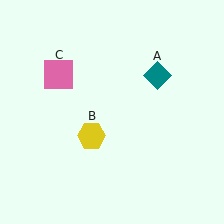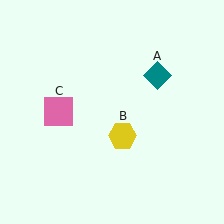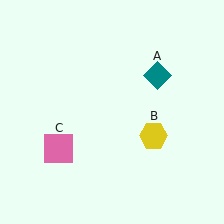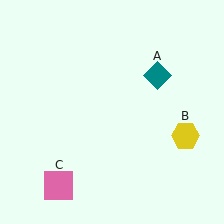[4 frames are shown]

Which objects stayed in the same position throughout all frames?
Teal diamond (object A) remained stationary.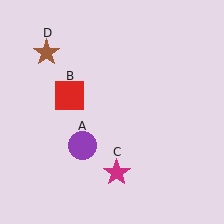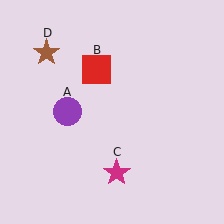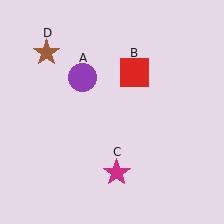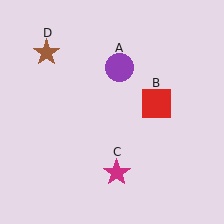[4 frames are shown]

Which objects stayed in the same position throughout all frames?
Magenta star (object C) and brown star (object D) remained stationary.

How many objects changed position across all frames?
2 objects changed position: purple circle (object A), red square (object B).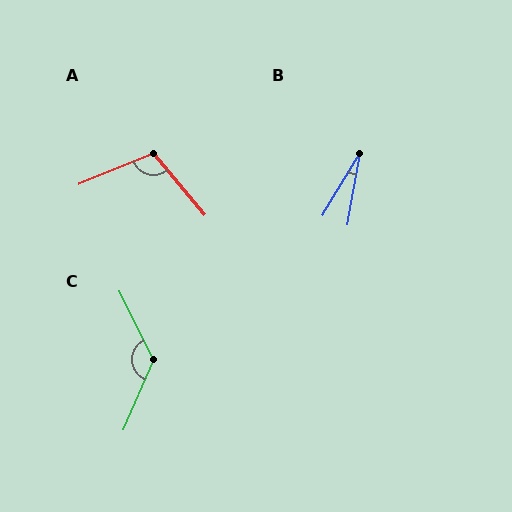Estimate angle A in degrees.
Approximately 108 degrees.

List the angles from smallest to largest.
B (21°), A (108°), C (130°).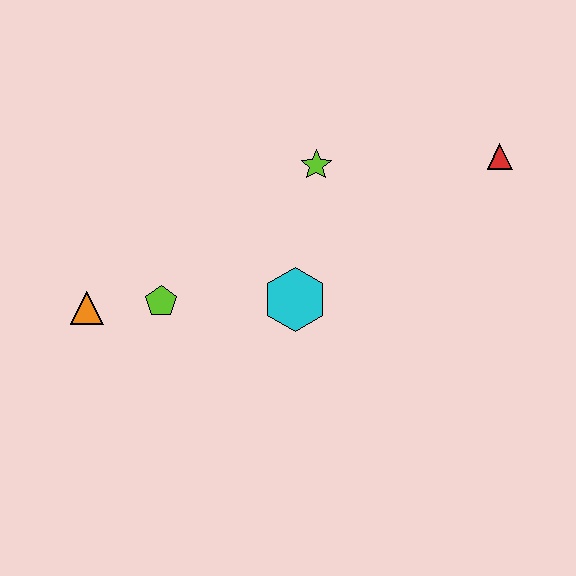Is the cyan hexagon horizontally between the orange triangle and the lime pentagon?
No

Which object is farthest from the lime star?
The orange triangle is farthest from the lime star.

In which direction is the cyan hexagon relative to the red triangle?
The cyan hexagon is to the left of the red triangle.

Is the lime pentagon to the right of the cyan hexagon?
No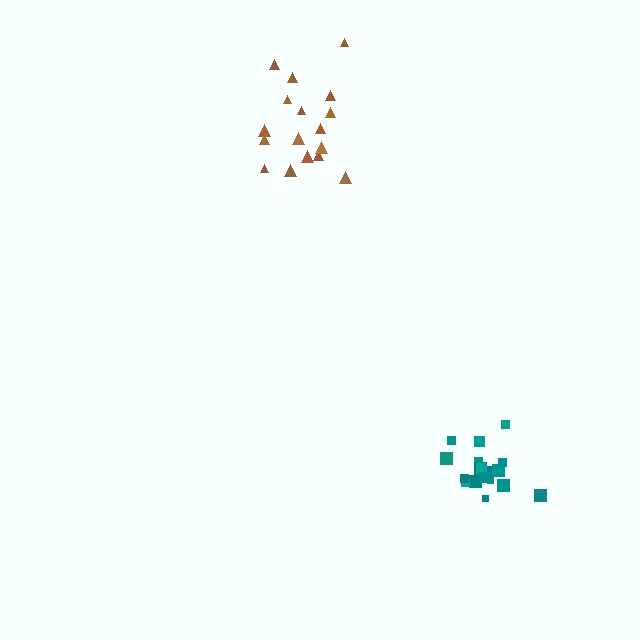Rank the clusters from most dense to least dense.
teal, brown.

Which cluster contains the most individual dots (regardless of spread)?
Teal (19).